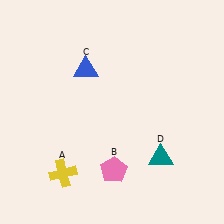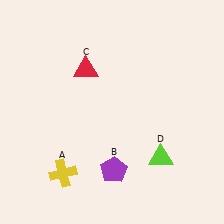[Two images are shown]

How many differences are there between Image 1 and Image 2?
There are 3 differences between the two images.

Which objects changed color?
B changed from pink to purple. C changed from blue to red. D changed from teal to lime.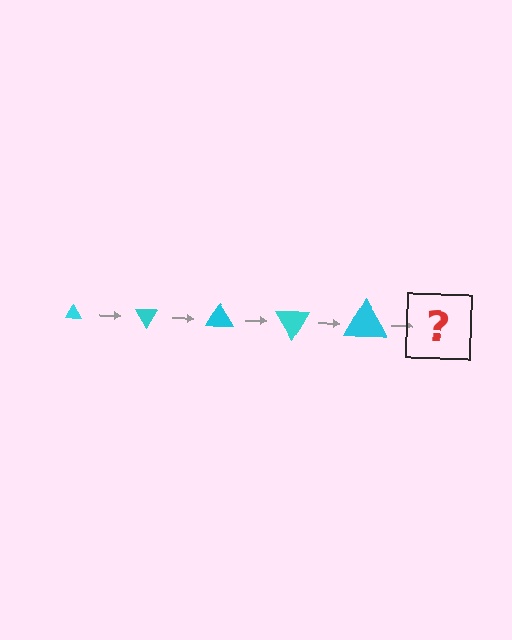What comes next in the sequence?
The next element should be a triangle, larger than the previous one and rotated 300 degrees from the start.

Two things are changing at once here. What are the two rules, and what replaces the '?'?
The two rules are that the triangle grows larger each step and it rotates 60 degrees each step. The '?' should be a triangle, larger than the previous one and rotated 300 degrees from the start.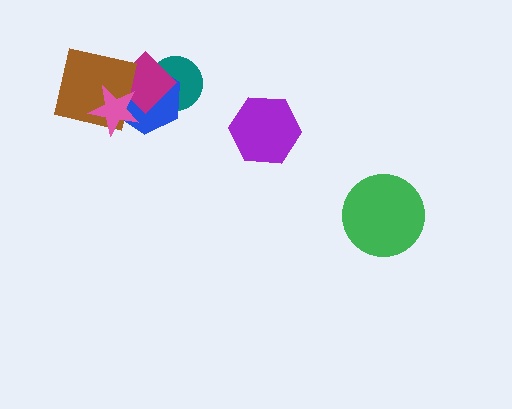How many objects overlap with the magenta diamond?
4 objects overlap with the magenta diamond.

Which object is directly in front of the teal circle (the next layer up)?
The blue hexagon is directly in front of the teal circle.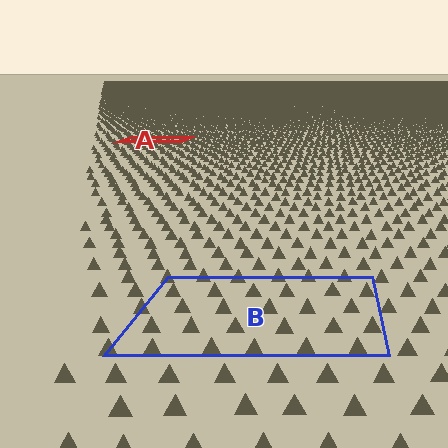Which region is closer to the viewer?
Region B is closer. The texture elements there are larger and more spread out.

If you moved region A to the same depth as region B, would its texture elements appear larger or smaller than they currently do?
They would appear larger. At a closer depth, the same texture elements are projected at a bigger on-screen size.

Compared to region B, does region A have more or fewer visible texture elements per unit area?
Region A has more texture elements per unit area — they are packed more densely because it is farther away.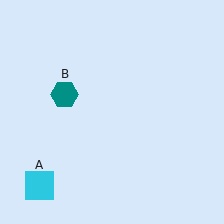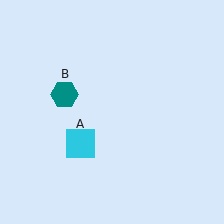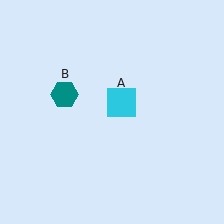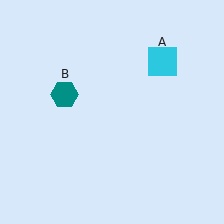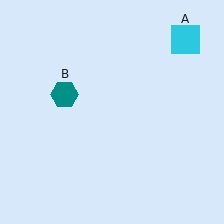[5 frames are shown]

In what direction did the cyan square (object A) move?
The cyan square (object A) moved up and to the right.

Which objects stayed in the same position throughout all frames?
Teal hexagon (object B) remained stationary.